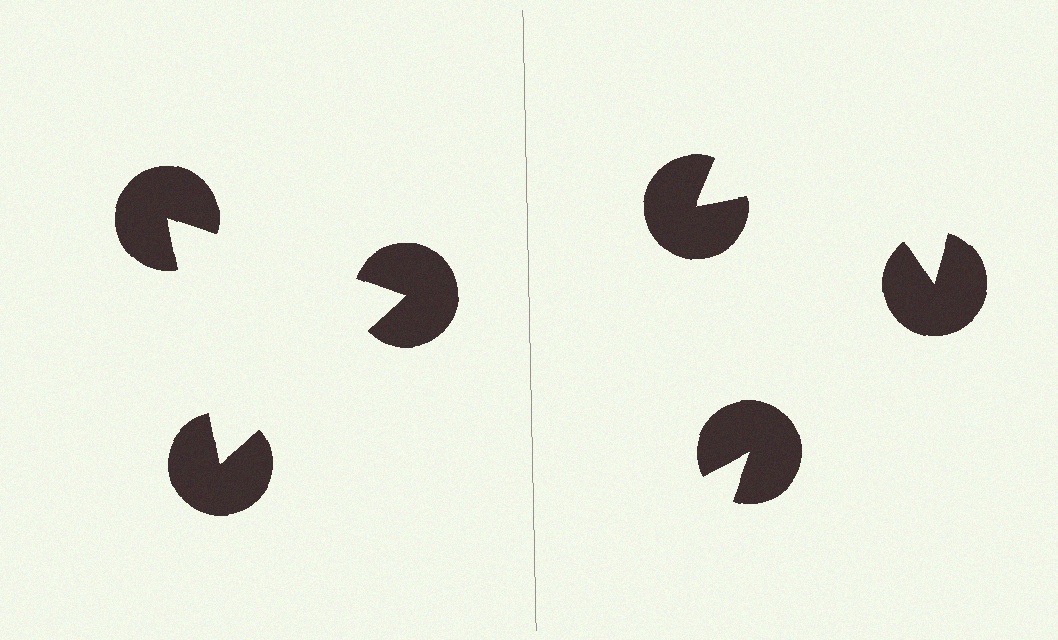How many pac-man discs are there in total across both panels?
6 — 3 on each side.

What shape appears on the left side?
An illusory triangle.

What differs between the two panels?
The pac-man discs are positioned identically on both sides; only the wedge orientations differ. On the left they align to a triangle; on the right they are misaligned.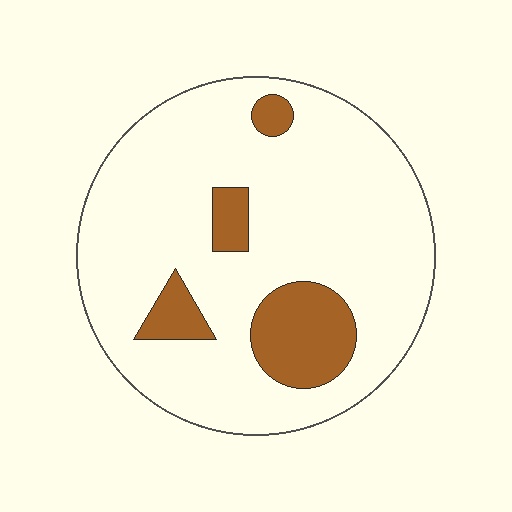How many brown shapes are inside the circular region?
4.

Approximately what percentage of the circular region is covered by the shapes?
Approximately 15%.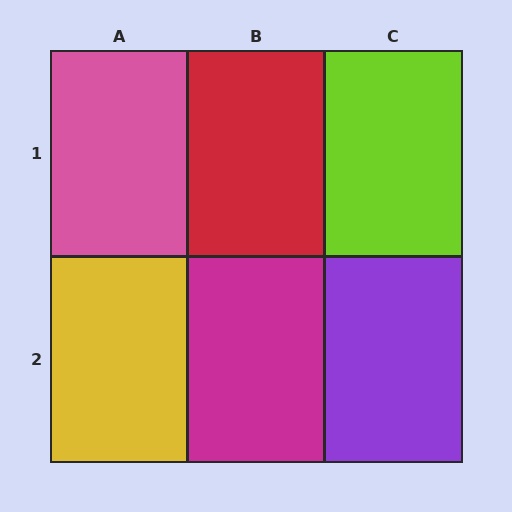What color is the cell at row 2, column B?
Magenta.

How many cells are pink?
1 cell is pink.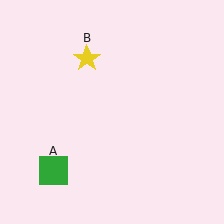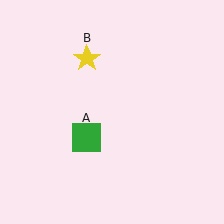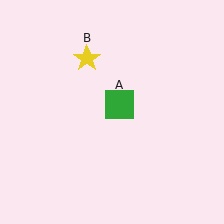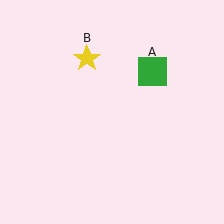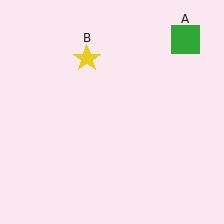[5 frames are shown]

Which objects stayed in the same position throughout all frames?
Yellow star (object B) remained stationary.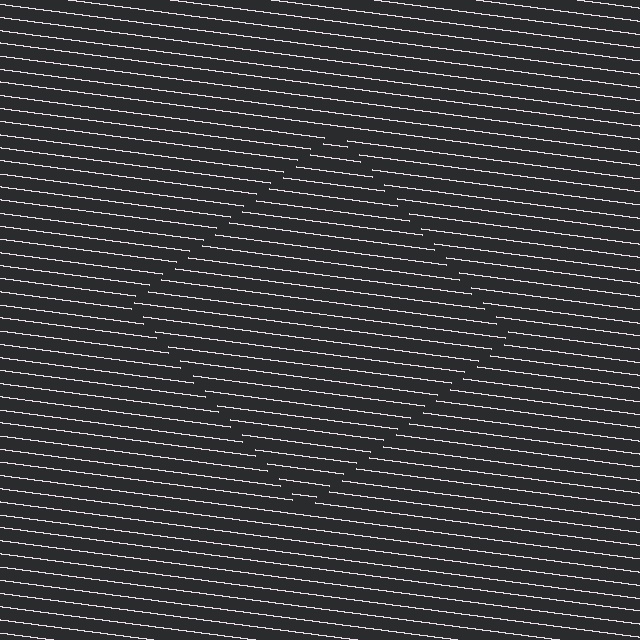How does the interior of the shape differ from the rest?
The interior of the shape contains the same grating, shifted by half a period — the contour is defined by the phase discontinuity where line-ends from the inner and outer gratings abut.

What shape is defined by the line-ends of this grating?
An illusory square. The interior of the shape contains the same grating, shifted by half a period — the contour is defined by the phase discontinuity where line-ends from the inner and outer gratings abut.